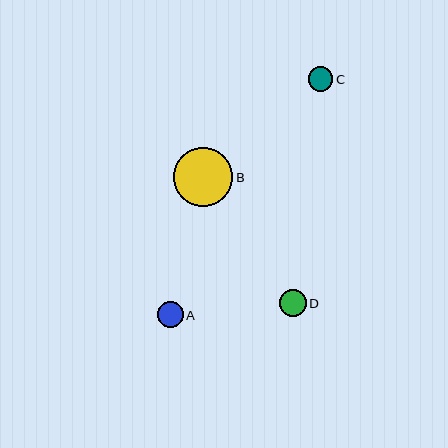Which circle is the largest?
Circle B is the largest with a size of approximately 59 pixels.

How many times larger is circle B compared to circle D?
Circle B is approximately 2.2 times the size of circle D.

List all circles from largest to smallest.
From largest to smallest: B, D, A, C.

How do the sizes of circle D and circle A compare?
Circle D and circle A are approximately the same size.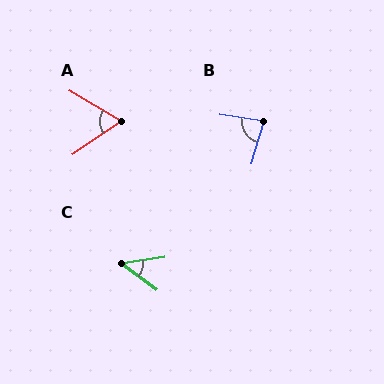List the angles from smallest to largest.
C (45°), A (65°), B (81°).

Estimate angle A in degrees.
Approximately 65 degrees.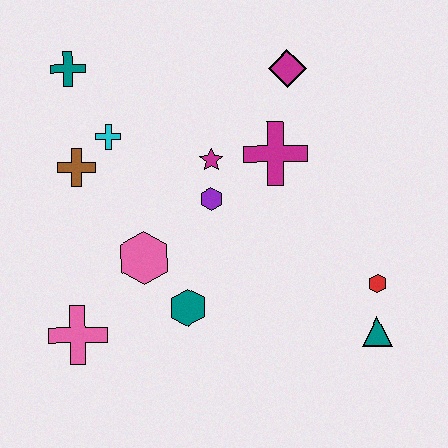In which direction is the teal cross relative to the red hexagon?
The teal cross is to the left of the red hexagon.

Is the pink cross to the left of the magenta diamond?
Yes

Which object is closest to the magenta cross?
The magenta star is closest to the magenta cross.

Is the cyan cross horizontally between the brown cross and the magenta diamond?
Yes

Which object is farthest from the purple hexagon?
The teal triangle is farthest from the purple hexagon.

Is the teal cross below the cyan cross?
No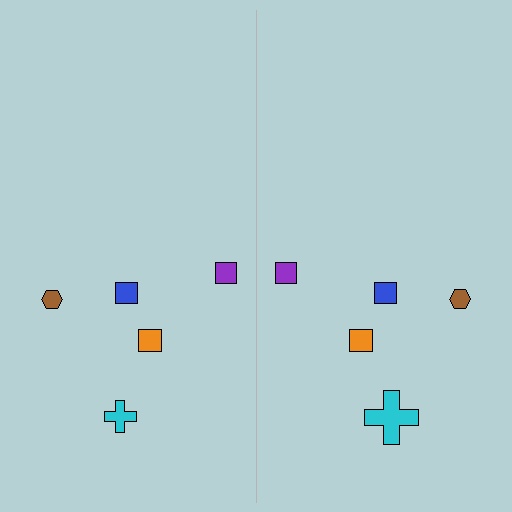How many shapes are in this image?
There are 10 shapes in this image.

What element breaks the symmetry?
The cyan cross on the right side has a different size than its mirror counterpart.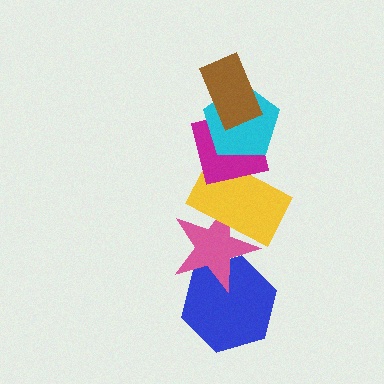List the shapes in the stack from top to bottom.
From top to bottom: the brown rectangle, the cyan pentagon, the magenta square, the yellow rectangle, the pink star, the blue hexagon.